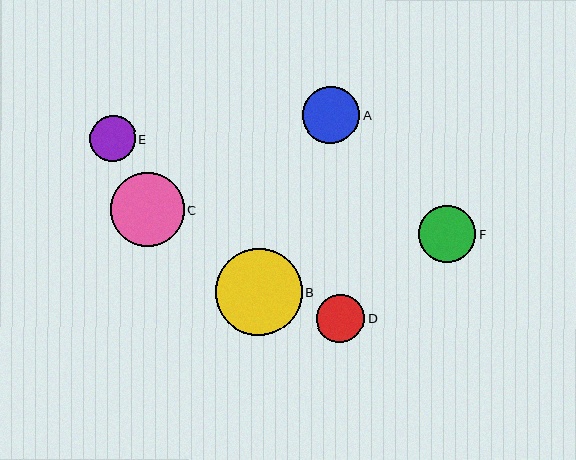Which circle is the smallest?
Circle E is the smallest with a size of approximately 46 pixels.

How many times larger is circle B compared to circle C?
Circle B is approximately 1.2 times the size of circle C.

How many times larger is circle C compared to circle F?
Circle C is approximately 1.3 times the size of circle F.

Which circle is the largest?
Circle B is the largest with a size of approximately 87 pixels.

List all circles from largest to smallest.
From largest to smallest: B, C, F, A, D, E.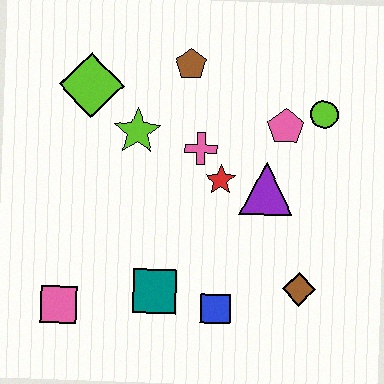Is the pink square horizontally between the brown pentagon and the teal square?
No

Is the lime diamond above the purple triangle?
Yes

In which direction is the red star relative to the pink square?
The red star is to the right of the pink square.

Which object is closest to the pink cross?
The red star is closest to the pink cross.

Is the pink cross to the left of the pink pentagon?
Yes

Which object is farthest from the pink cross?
The pink square is farthest from the pink cross.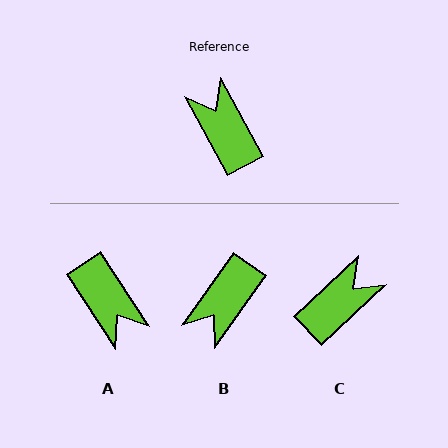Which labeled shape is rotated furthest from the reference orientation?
A, about 175 degrees away.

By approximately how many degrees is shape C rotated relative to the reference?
Approximately 75 degrees clockwise.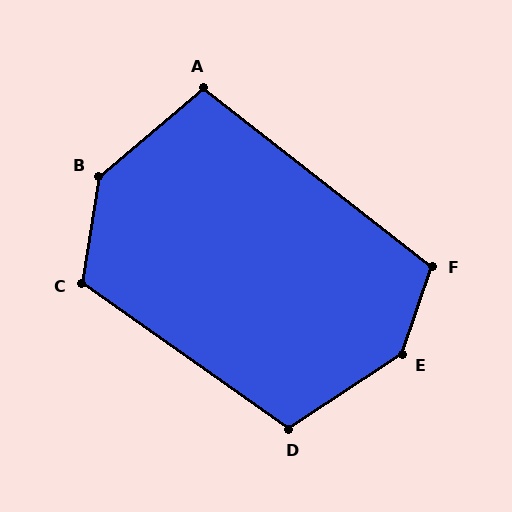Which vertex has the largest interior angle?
E, at approximately 142 degrees.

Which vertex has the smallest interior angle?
A, at approximately 102 degrees.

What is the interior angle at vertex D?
Approximately 111 degrees (obtuse).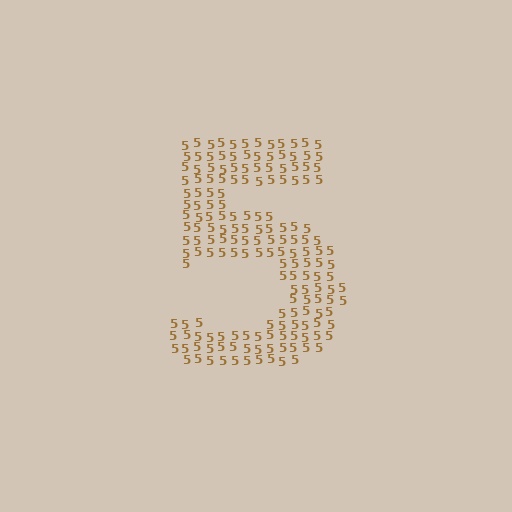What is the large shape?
The large shape is the digit 5.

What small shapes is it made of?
It is made of small digit 5's.